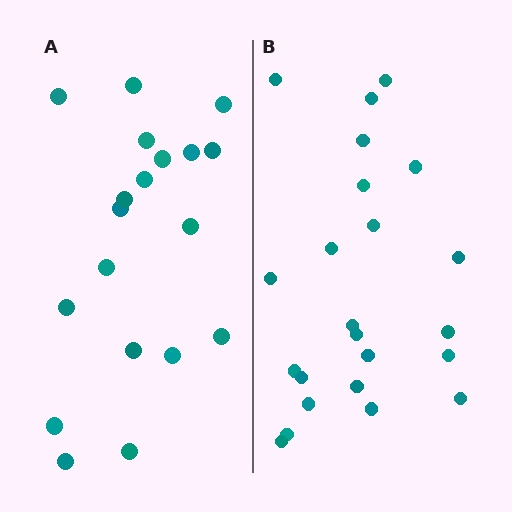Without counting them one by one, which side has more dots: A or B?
Region B (the right region) has more dots.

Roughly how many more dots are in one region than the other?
Region B has about 4 more dots than region A.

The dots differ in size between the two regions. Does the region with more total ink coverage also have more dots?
No. Region A has more total ink coverage because its dots are larger, but region B actually contains more individual dots. Total area can be misleading — the number of items is what matters here.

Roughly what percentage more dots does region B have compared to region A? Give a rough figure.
About 20% more.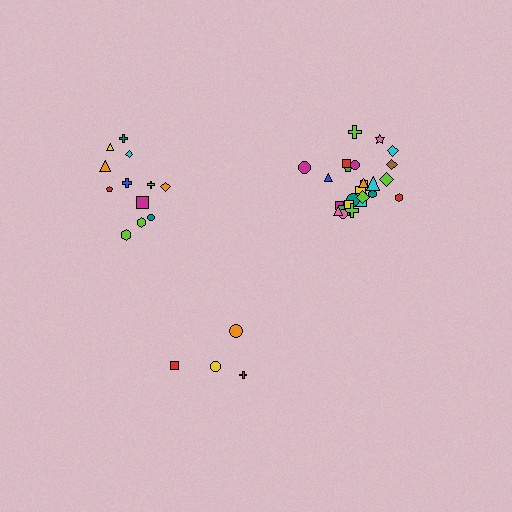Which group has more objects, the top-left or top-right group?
The top-right group.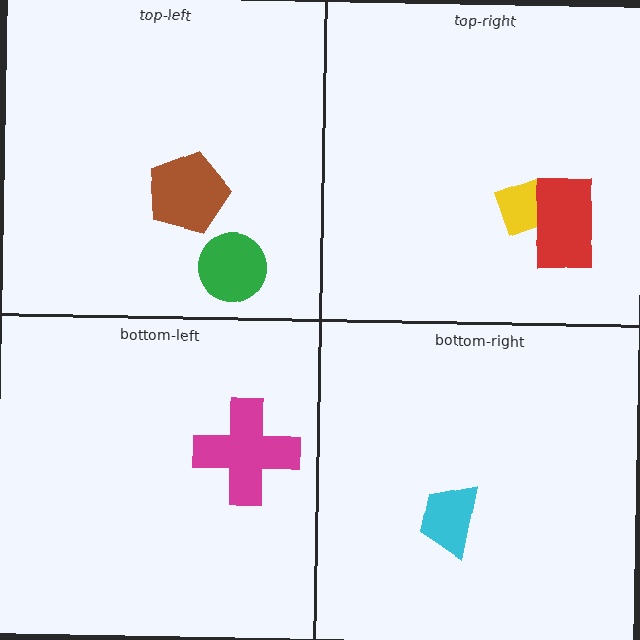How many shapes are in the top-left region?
2.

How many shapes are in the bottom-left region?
1.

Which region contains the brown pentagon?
The top-left region.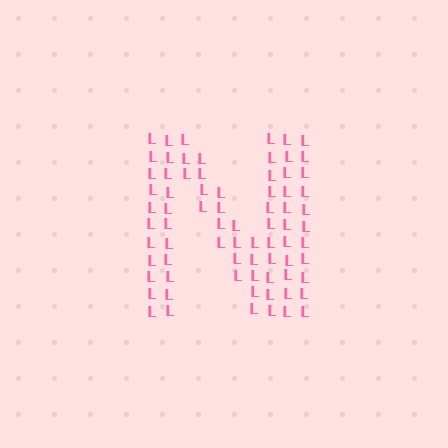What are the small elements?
The small elements are letter L's.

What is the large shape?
The large shape is the letter N.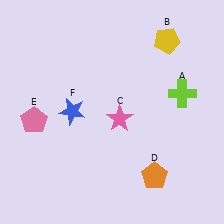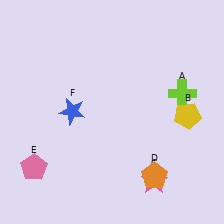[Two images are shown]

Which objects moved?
The objects that moved are: the yellow pentagon (B), the pink star (C), the pink pentagon (E).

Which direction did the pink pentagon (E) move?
The pink pentagon (E) moved down.